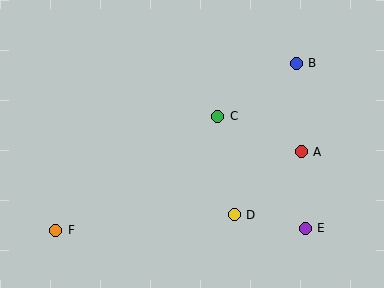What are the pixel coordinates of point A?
Point A is at (301, 152).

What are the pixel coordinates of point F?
Point F is at (56, 230).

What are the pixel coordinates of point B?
Point B is at (296, 63).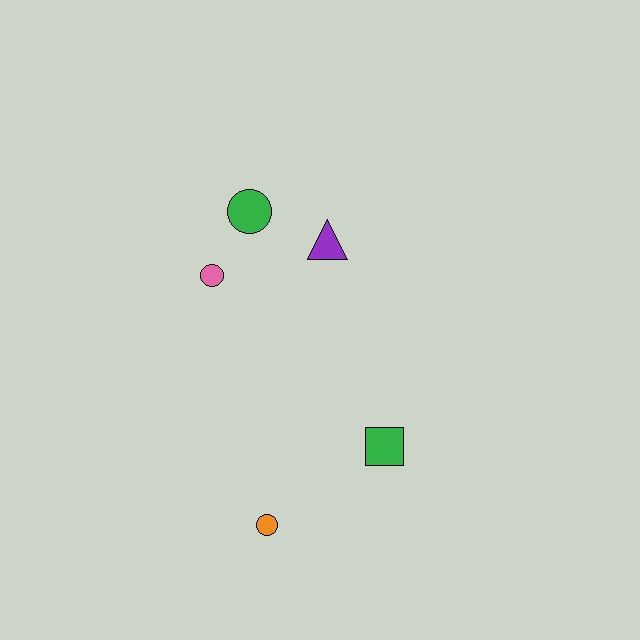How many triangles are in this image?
There is 1 triangle.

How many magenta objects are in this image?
There are no magenta objects.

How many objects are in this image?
There are 5 objects.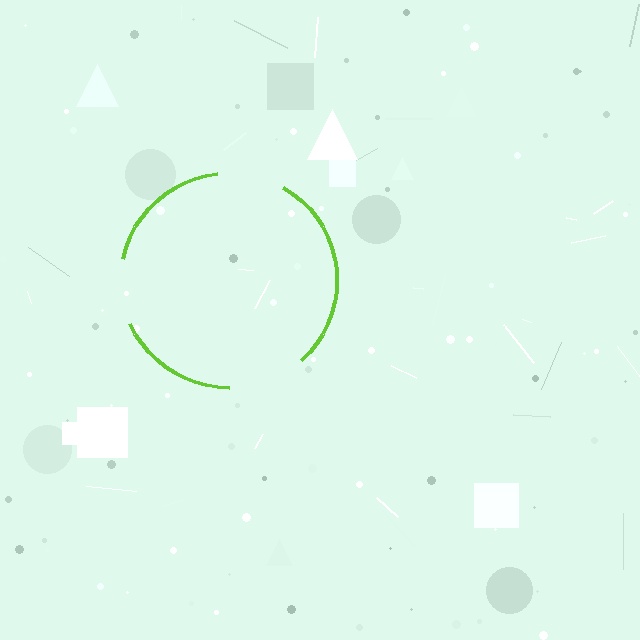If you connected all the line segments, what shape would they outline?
They would outline a circle.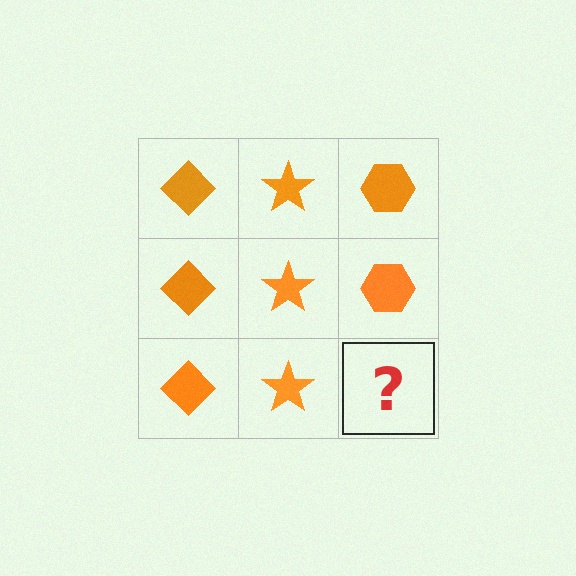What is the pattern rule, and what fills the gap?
The rule is that each column has a consistent shape. The gap should be filled with an orange hexagon.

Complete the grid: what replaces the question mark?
The question mark should be replaced with an orange hexagon.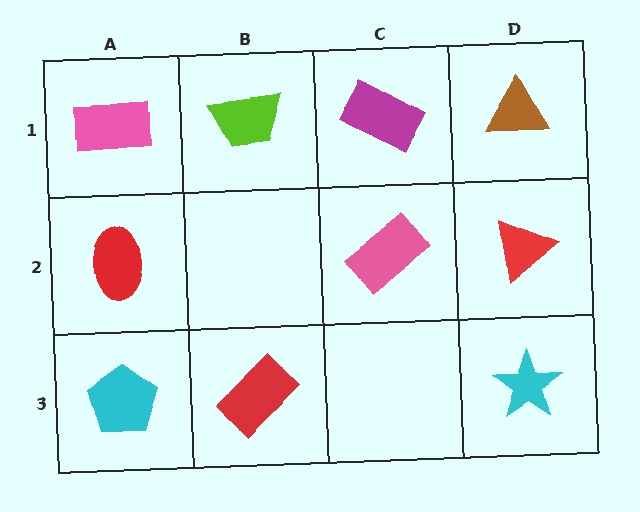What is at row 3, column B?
A red rectangle.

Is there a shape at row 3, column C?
No, that cell is empty.